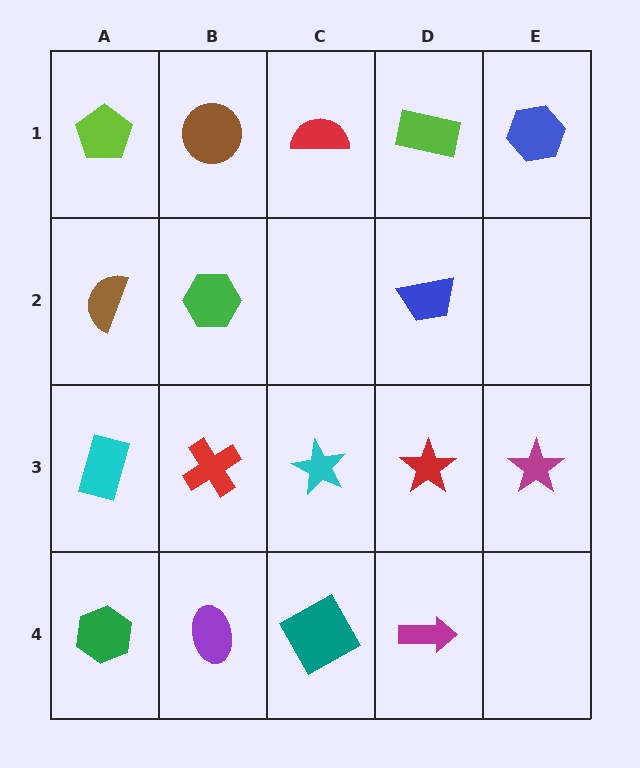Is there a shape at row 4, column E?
No, that cell is empty.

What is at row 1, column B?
A brown circle.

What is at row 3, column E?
A magenta star.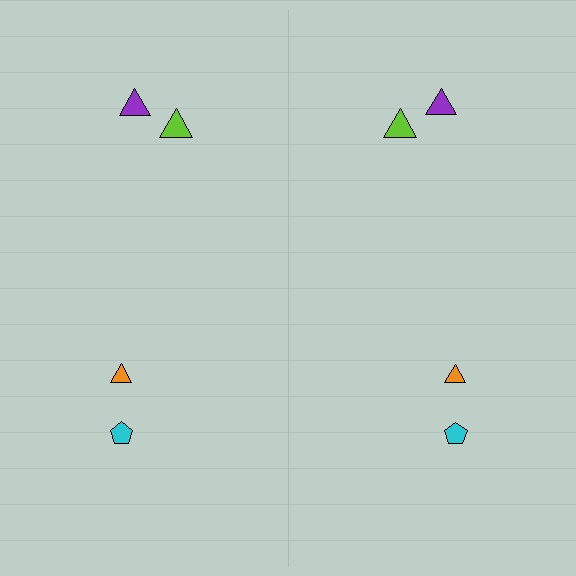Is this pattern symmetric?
Yes, this pattern has bilateral (reflection) symmetry.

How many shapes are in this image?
There are 8 shapes in this image.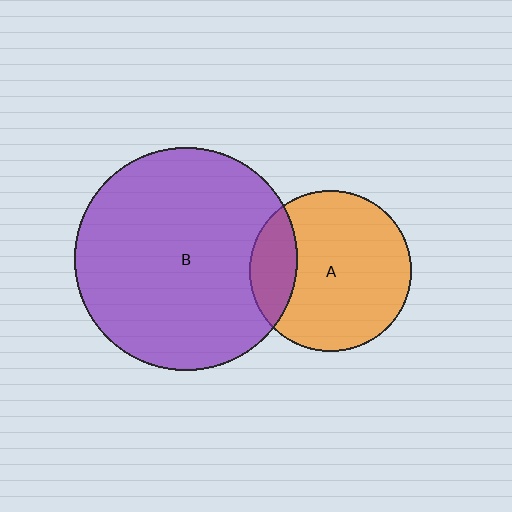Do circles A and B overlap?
Yes.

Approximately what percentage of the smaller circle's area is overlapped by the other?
Approximately 20%.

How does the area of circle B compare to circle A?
Approximately 1.9 times.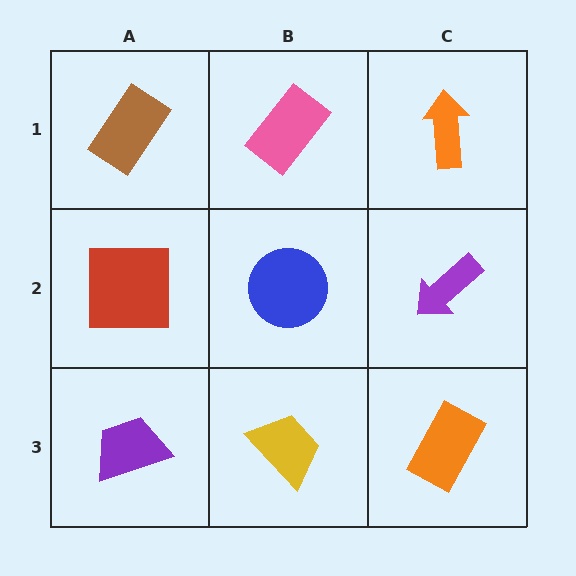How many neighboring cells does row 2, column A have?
3.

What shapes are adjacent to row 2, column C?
An orange arrow (row 1, column C), an orange rectangle (row 3, column C), a blue circle (row 2, column B).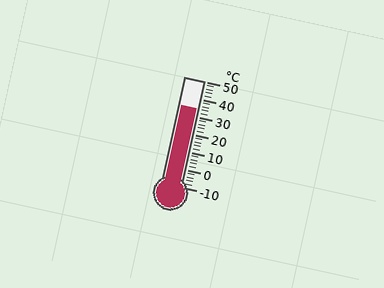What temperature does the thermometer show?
The thermometer shows approximately 34°C.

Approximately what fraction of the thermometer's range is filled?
The thermometer is filled to approximately 75% of its range.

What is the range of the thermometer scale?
The thermometer scale ranges from -10°C to 50°C.